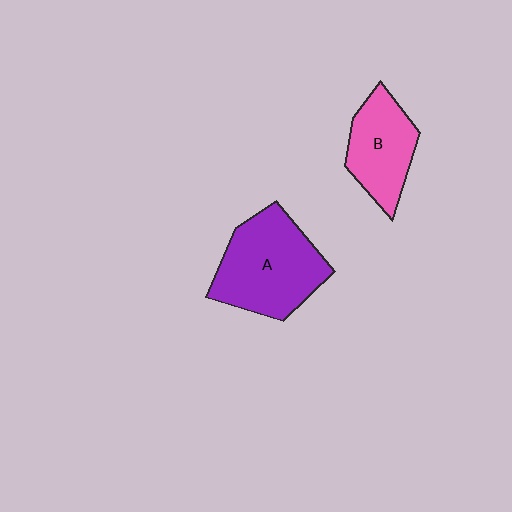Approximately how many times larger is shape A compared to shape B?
Approximately 1.5 times.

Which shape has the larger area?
Shape A (purple).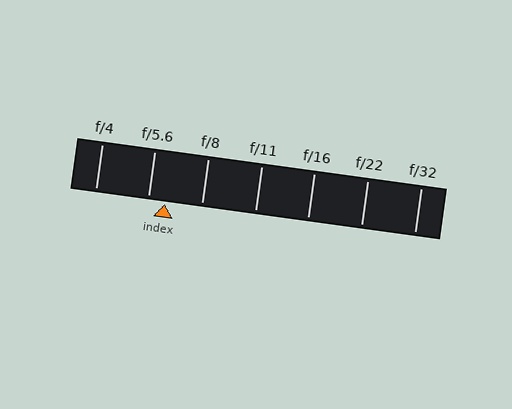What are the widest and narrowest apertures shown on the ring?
The widest aperture shown is f/4 and the narrowest is f/32.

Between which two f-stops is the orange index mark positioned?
The index mark is between f/5.6 and f/8.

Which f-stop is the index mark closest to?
The index mark is closest to f/5.6.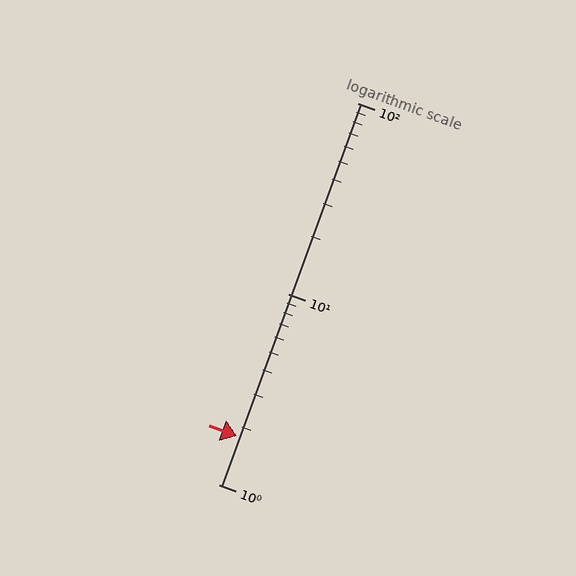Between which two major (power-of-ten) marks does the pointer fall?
The pointer is between 1 and 10.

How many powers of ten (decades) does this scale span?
The scale spans 2 decades, from 1 to 100.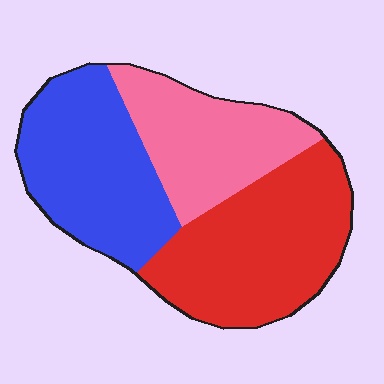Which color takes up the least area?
Pink, at roughly 25%.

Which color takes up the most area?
Red, at roughly 40%.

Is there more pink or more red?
Red.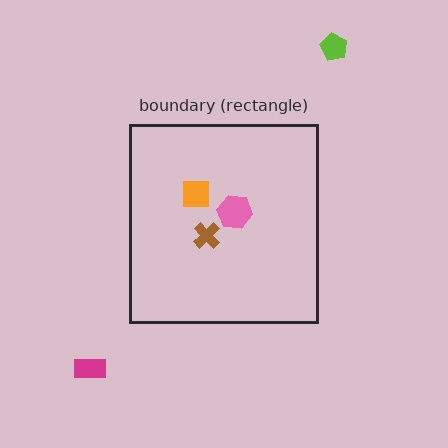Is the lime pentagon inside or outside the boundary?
Outside.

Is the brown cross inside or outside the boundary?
Inside.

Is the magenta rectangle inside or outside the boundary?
Outside.